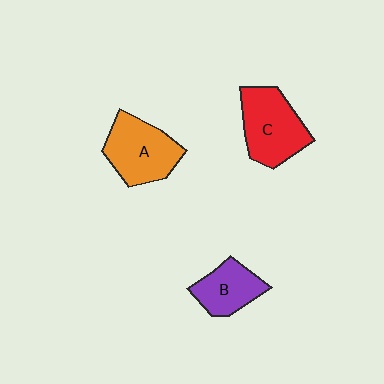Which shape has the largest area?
Shape C (red).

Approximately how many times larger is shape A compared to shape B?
Approximately 1.4 times.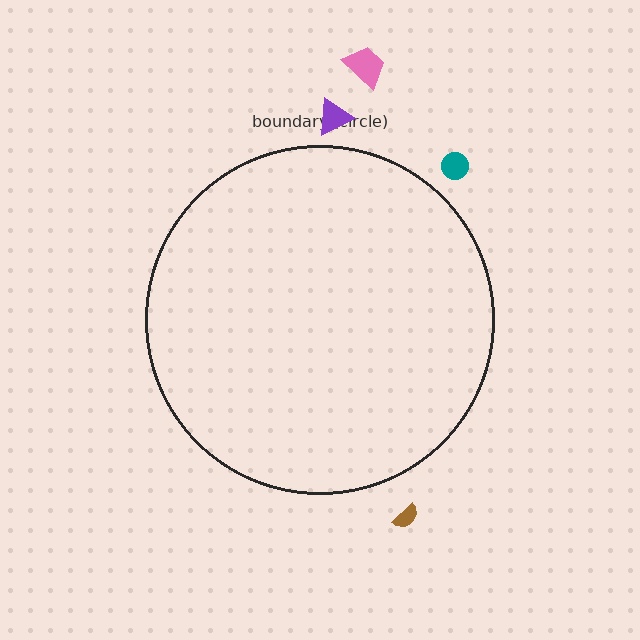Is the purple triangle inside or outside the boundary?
Outside.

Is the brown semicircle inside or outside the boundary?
Outside.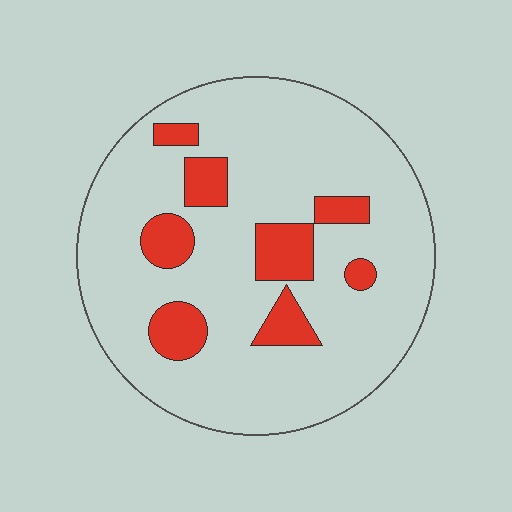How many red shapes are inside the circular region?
8.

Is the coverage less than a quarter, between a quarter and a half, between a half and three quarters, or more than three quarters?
Less than a quarter.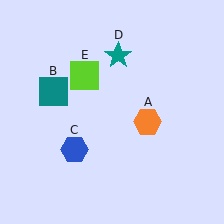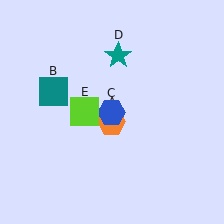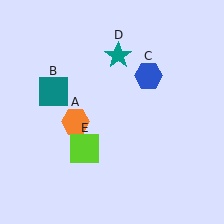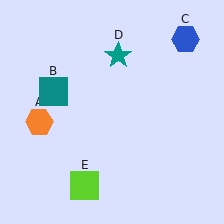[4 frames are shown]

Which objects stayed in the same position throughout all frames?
Teal square (object B) and teal star (object D) remained stationary.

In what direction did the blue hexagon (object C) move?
The blue hexagon (object C) moved up and to the right.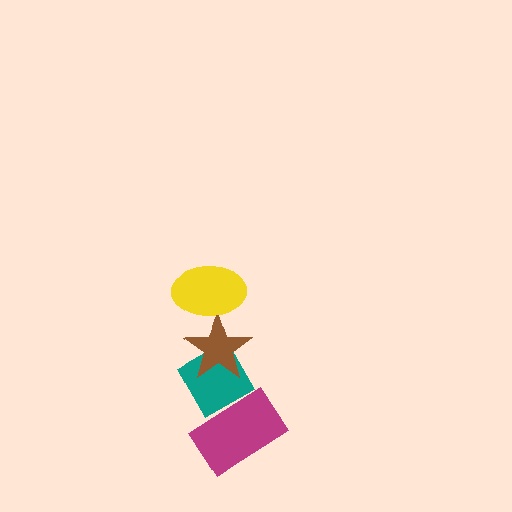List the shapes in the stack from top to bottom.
From top to bottom: the yellow ellipse, the brown star, the teal diamond, the magenta rectangle.